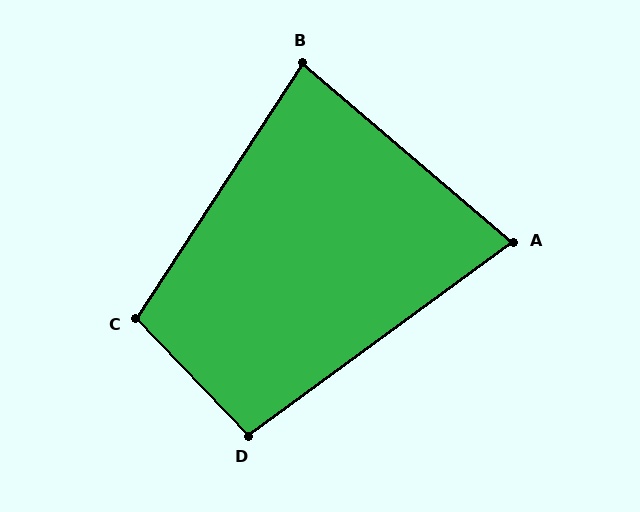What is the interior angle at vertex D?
Approximately 97 degrees (obtuse).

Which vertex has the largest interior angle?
C, at approximately 103 degrees.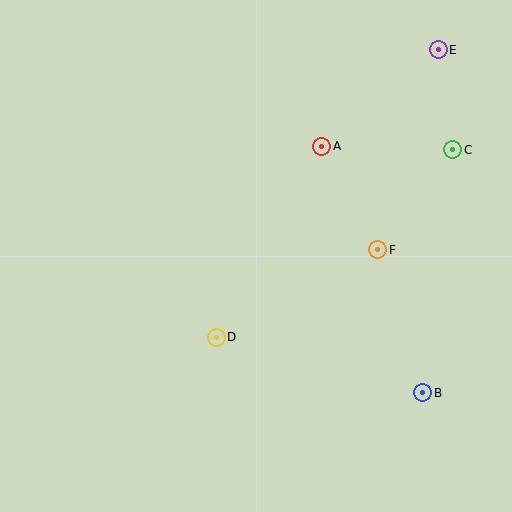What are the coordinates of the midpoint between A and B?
The midpoint between A and B is at (372, 270).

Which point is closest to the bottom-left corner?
Point D is closest to the bottom-left corner.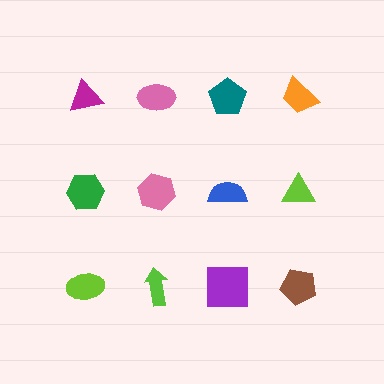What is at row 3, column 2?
A lime arrow.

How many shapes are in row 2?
4 shapes.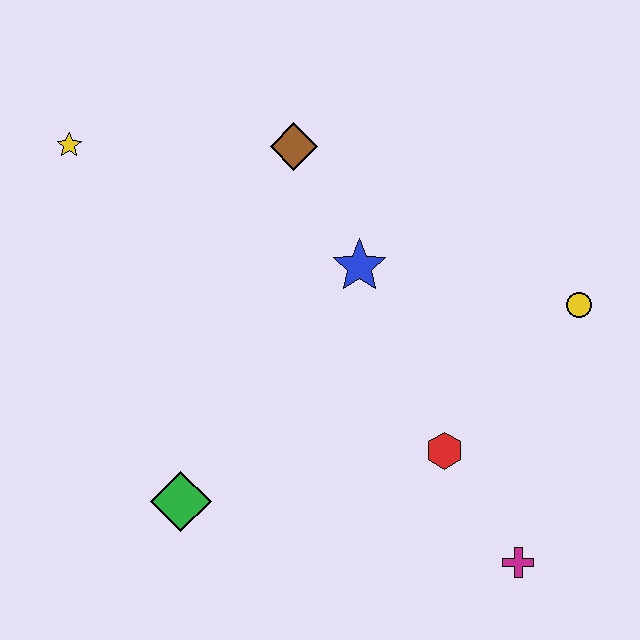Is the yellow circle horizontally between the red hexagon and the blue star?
No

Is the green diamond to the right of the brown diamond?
No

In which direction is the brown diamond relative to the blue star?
The brown diamond is above the blue star.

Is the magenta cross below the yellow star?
Yes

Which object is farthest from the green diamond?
The yellow circle is farthest from the green diamond.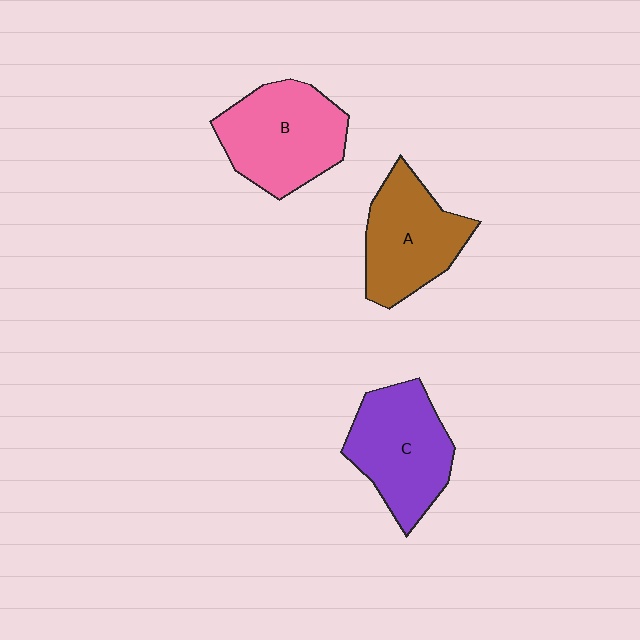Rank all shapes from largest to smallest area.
From largest to smallest: B (pink), C (purple), A (brown).